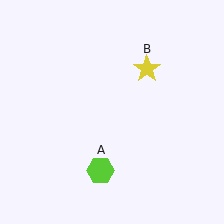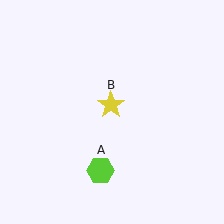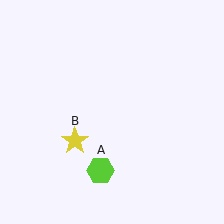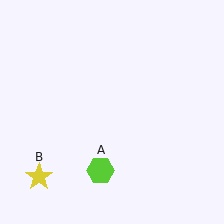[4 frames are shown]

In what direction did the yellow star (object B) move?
The yellow star (object B) moved down and to the left.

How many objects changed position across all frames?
1 object changed position: yellow star (object B).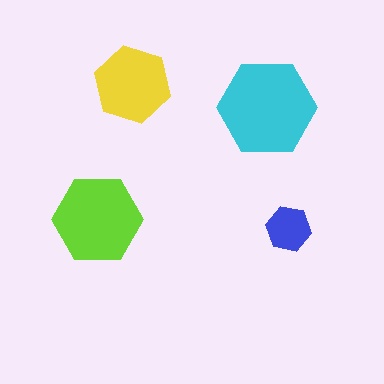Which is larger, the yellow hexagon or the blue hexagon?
The yellow one.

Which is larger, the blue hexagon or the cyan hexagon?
The cyan one.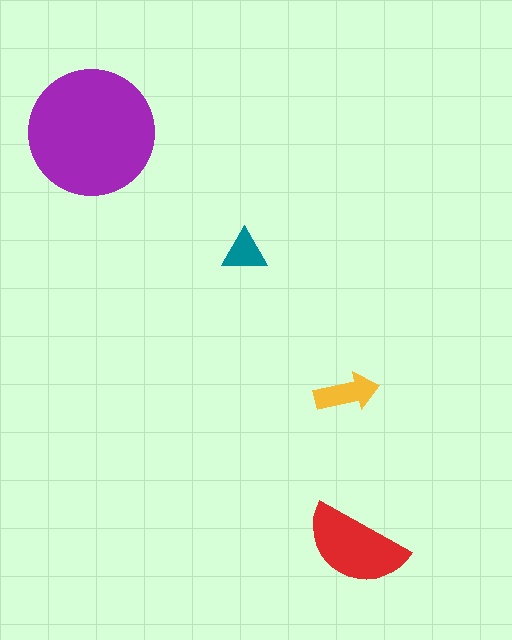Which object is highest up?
The purple circle is topmost.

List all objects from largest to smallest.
The purple circle, the red semicircle, the yellow arrow, the teal triangle.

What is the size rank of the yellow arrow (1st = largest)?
3rd.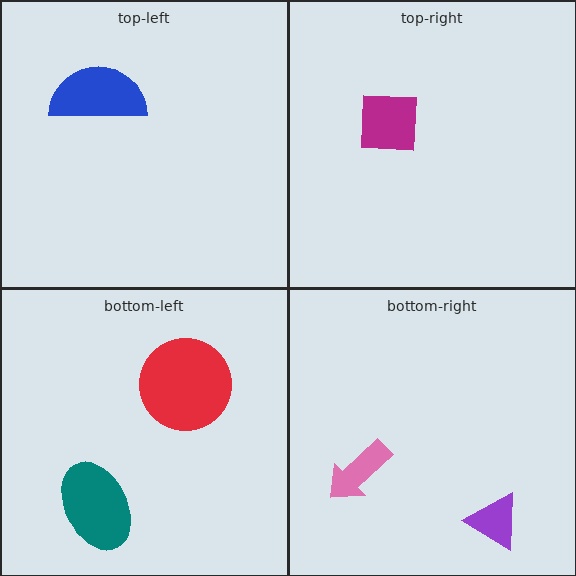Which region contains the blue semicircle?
The top-left region.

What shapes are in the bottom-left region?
The teal ellipse, the red circle.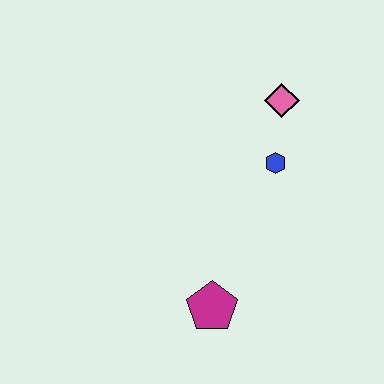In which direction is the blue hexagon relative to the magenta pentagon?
The blue hexagon is above the magenta pentagon.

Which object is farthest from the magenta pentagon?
The pink diamond is farthest from the magenta pentagon.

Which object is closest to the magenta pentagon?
The blue hexagon is closest to the magenta pentagon.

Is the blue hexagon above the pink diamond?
No